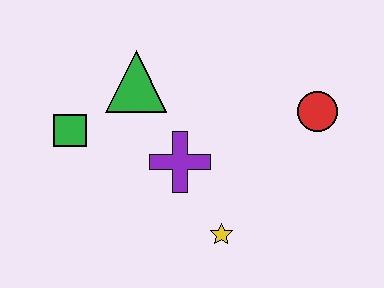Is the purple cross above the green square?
No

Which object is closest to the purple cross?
The yellow star is closest to the purple cross.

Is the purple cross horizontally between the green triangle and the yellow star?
Yes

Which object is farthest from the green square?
The red circle is farthest from the green square.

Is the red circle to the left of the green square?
No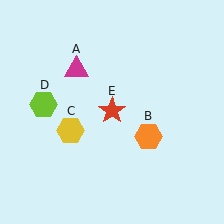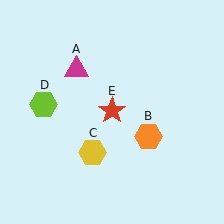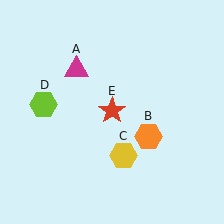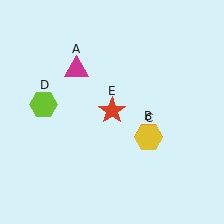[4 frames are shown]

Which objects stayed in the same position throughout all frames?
Magenta triangle (object A) and orange hexagon (object B) and lime hexagon (object D) and red star (object E) remained stationary.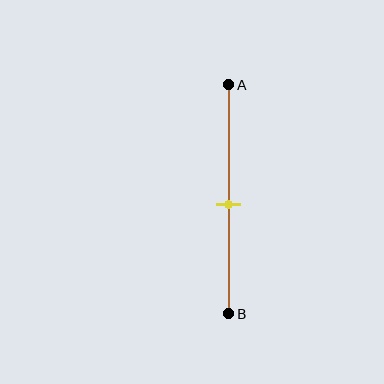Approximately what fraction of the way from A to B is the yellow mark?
The yellow mark is approximately 50% of the way from A to B.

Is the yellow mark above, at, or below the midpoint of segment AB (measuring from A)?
The yellow mark is approximately at the midpoint of segment AB.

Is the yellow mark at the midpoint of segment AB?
Yes, the mark is approximately at the midpoint.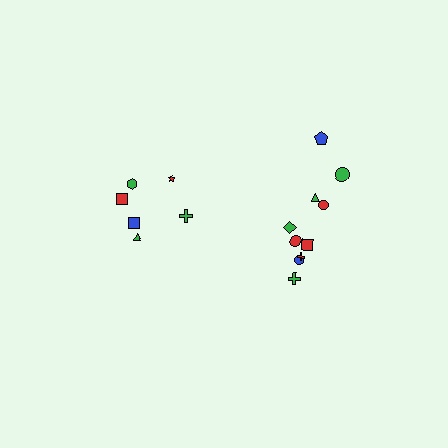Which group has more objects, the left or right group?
The right group.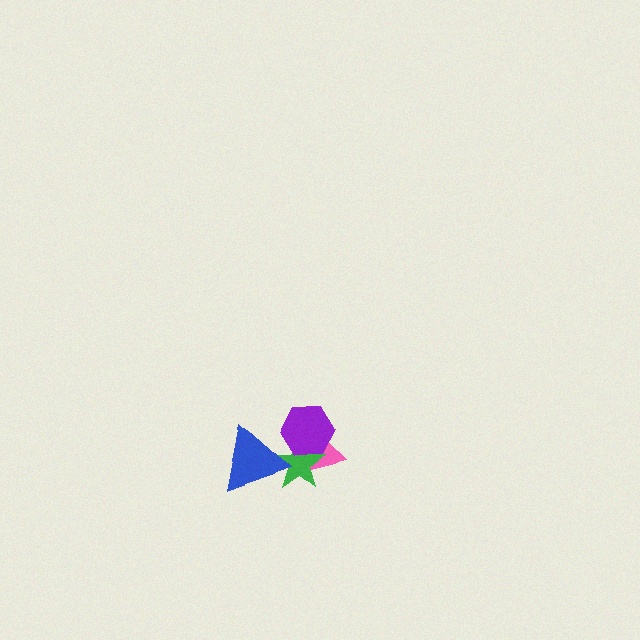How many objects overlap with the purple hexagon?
2 objects overlap with the purple hexagon.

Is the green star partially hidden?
Yes, it is partially covered by another shape.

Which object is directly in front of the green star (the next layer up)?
The purple hexagon is directly in front of the green star.